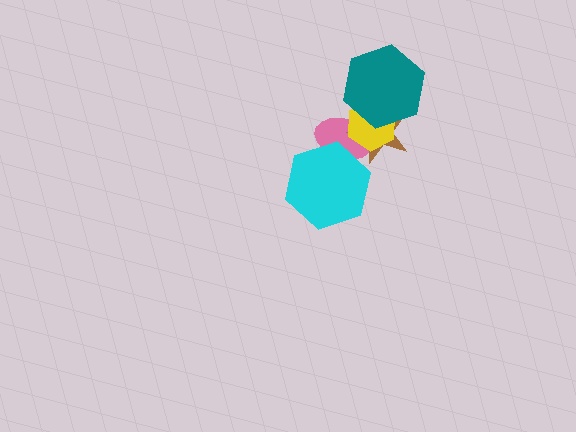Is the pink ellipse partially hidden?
Yes, it is partially covered by another shape.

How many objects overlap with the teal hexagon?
2 objects overlap with the teal hexagon.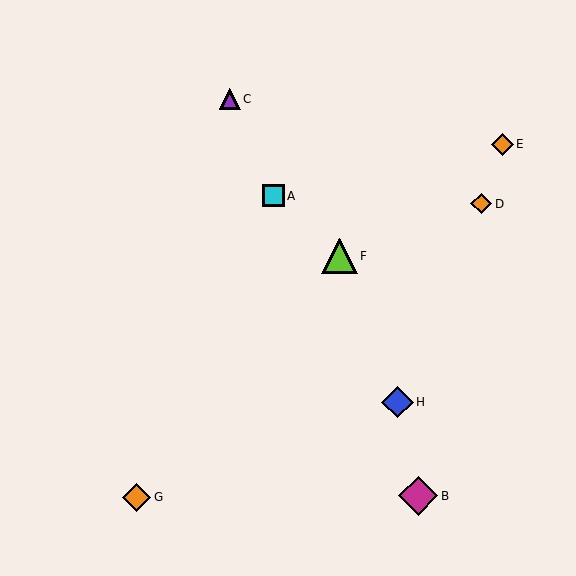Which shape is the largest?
The magenta diamond (labeled B) is the largest.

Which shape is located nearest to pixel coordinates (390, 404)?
The blue diamond (labeled H) at (398, 402) is nearest to that location.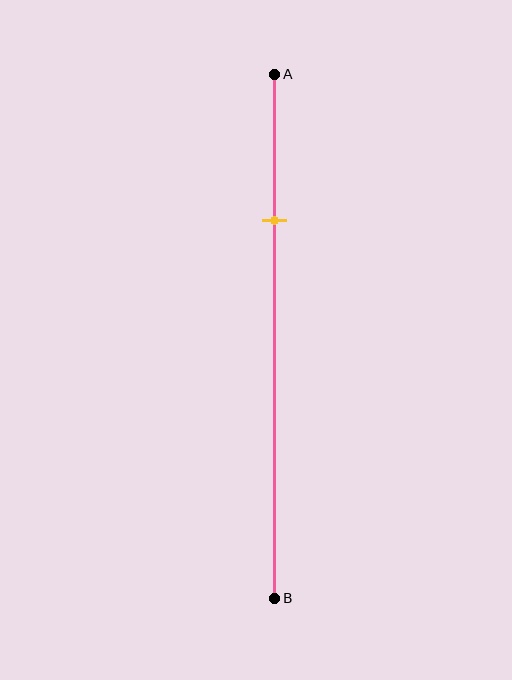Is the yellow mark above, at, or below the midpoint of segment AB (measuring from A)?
The yellow mark is above the midpoint of segment AB.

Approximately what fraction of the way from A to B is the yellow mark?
The yellow mark is approximately 30% of the way from A to B.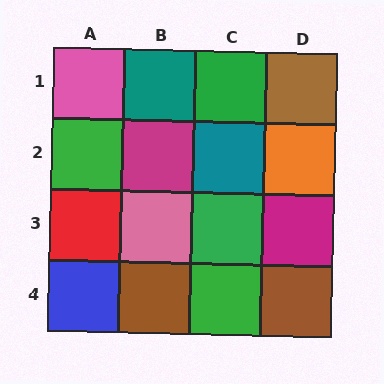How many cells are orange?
1 cell is orange.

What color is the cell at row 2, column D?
Orange.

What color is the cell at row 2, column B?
Magenta.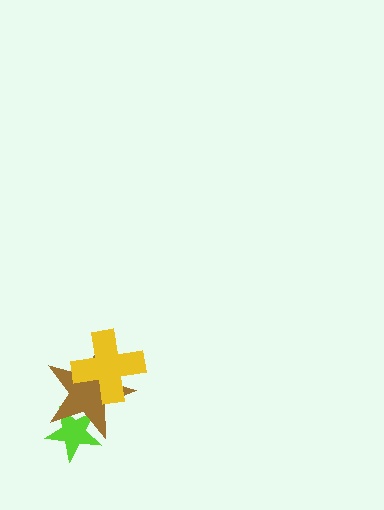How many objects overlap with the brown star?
2 objects overlap with the brown star.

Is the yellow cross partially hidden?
No, no other shape covers it.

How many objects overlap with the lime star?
1 object overlaps with the lime star.